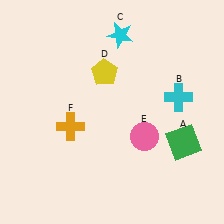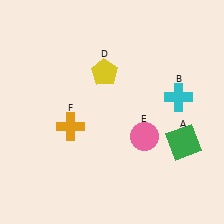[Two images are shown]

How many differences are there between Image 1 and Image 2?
There is 1 difference between the two images.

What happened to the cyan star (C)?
The cyan star (C) was removed in Image 2. It was in the top-right area of Image 1.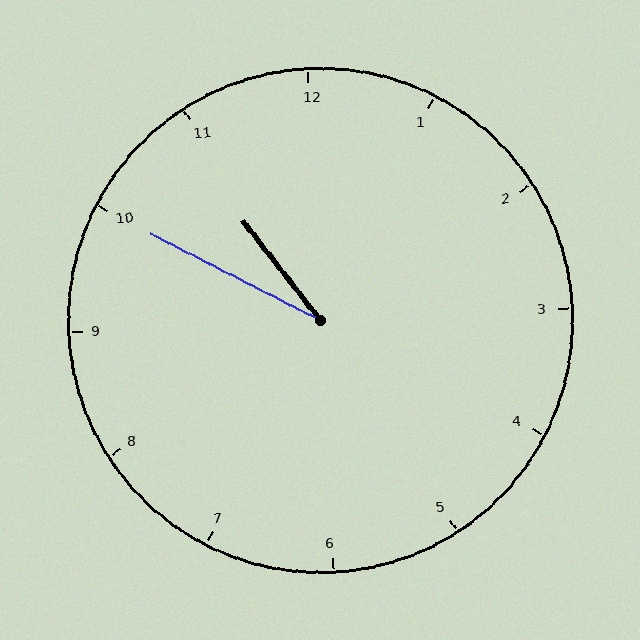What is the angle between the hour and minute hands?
Approximately 25 degrees.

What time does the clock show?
10:50.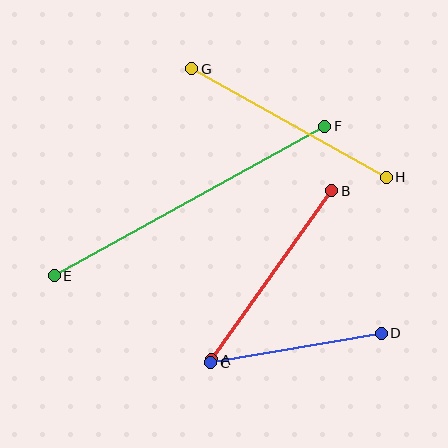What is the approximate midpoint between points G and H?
The midpoint is at approximately (289, 123) pixels.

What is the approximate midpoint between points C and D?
The midpoint is at approximately (296, 348) pixels.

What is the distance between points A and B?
The distance is approximately 207 pixels.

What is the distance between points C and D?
The distance is approximately 173 pixels.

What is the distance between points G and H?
The distance is approximately 223 pixels.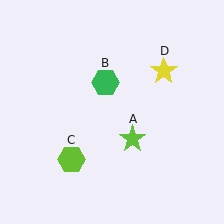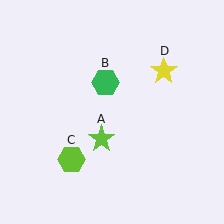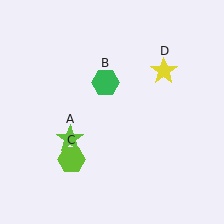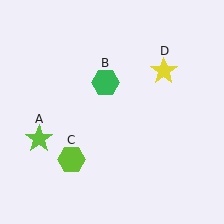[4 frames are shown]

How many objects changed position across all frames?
1 object changed position: lime star (object A).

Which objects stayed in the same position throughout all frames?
Green hexagon (object B) and lime hexagon (object C) and yellow star (object D) remained stationary.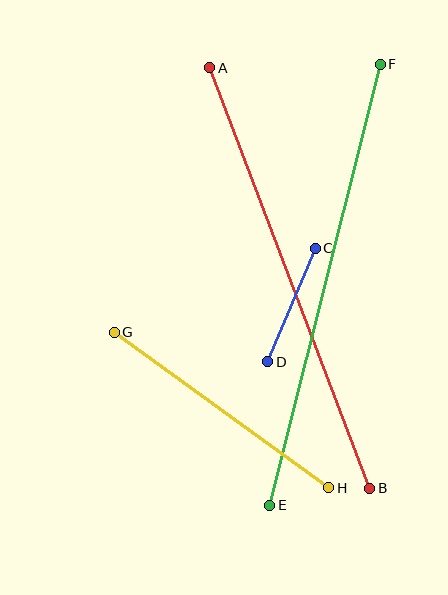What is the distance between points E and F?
The distance is approximately 455 pixels.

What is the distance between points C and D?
The distance is approximately 123 pixels.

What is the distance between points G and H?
The distance is approximately 265 pixels.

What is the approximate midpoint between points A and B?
The midpoint is at approximately (290, 278) pixels.